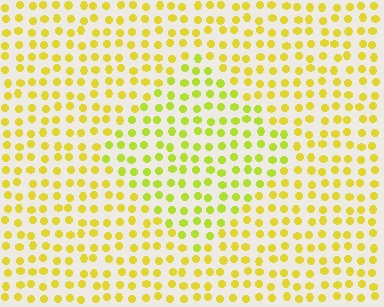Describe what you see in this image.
The image is filled with small yellow elements in a uniform arrangement. A diamond-shaped region is visible where the elements are tinted to a slightly different hue, forming a subtle color boundary.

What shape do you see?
I see a diamond.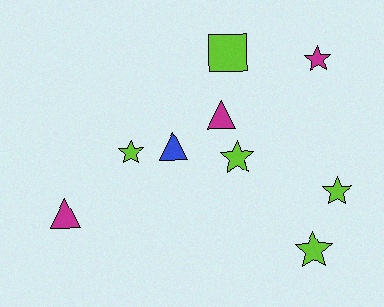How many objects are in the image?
There are 9 objects.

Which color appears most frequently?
Lime, with 5 objects.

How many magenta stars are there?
There is 1 magenta star.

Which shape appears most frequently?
Star, with 5 objects.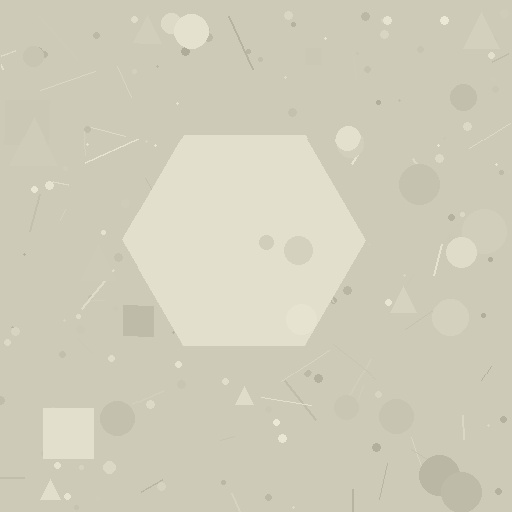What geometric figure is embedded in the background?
A hexagon is embedded in the background.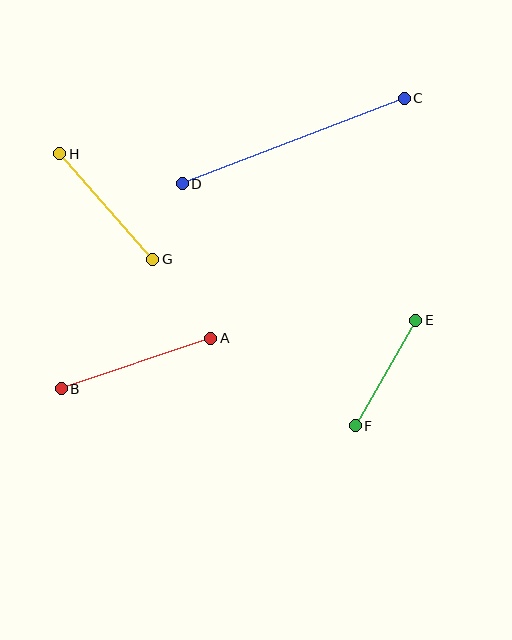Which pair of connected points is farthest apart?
Points C and D are farthest apart.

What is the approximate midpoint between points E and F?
The midpoint is at approximately (385, 373) pixels.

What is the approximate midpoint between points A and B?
The midpoint is at approximately (136, 363) pixels.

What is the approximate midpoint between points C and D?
The midpoint is at approximately (293, 141) pixels.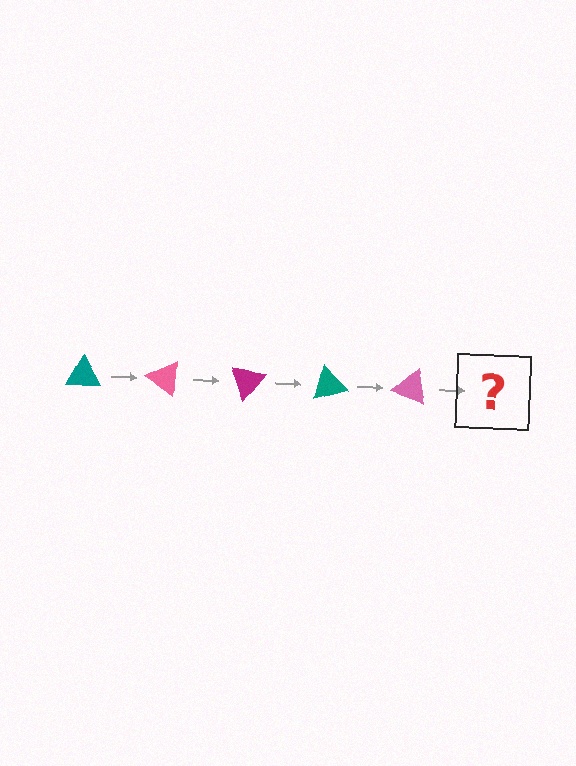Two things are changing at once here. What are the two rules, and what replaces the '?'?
The two rules are that it rotates 35 degrees each step and the color cycles through teal, pink, and magenta. The '?' should be a magenta triangle, rotated 175 degrees from the start.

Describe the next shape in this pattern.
It should be a magenta triangle, rotated 175 degrees from the start.